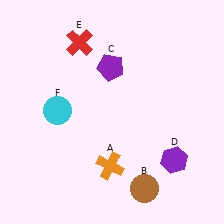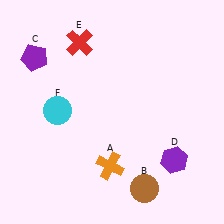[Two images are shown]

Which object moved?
The purple pentagon (C) moved left.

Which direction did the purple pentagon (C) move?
The purple pentagon (C) moved left.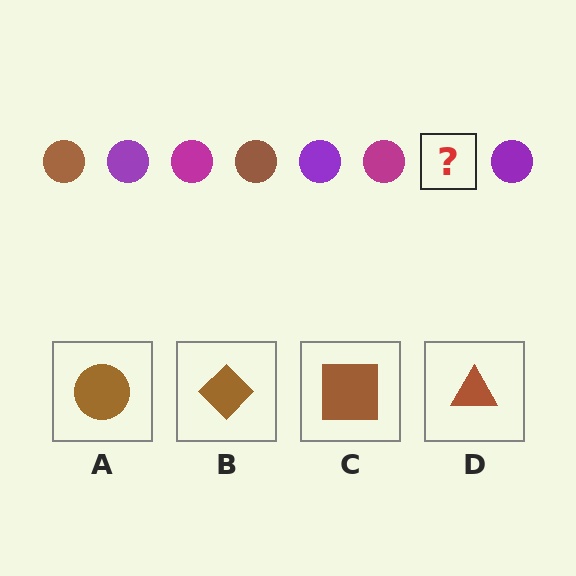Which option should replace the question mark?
Option A.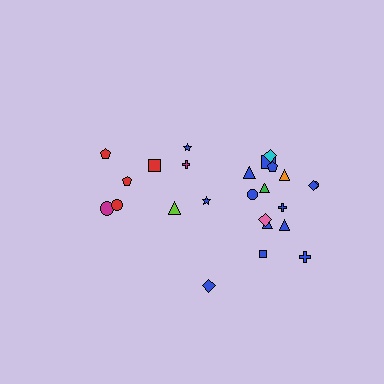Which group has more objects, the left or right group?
The right group.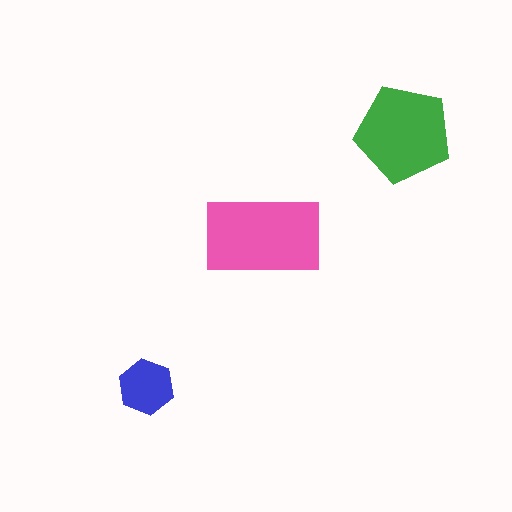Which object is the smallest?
The blue hexagon.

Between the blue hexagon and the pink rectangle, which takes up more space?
The pink rectangle.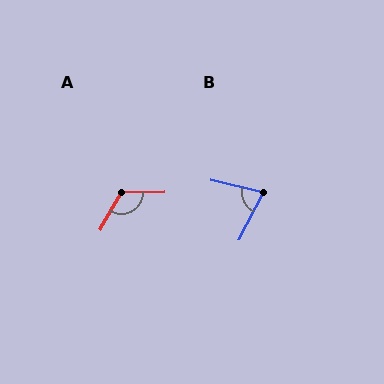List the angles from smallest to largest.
B (76°), A (121°).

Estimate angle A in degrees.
Approximately 121 degrees.